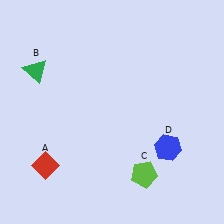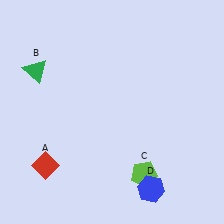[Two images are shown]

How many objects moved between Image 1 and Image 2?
1 object moved between the two images.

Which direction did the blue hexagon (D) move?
The blue hexagon (D) moved down.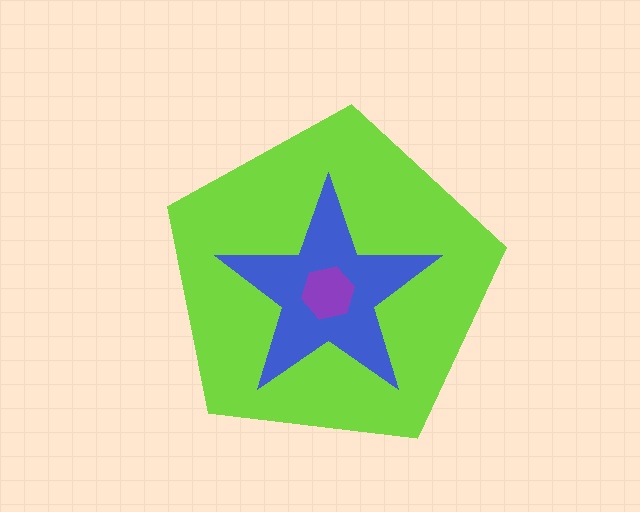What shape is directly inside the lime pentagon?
The blue star.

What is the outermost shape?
The lime pentagon.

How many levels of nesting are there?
3.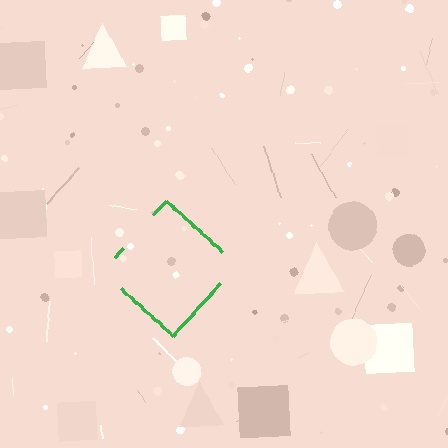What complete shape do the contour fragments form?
The contour fragments form a diamond.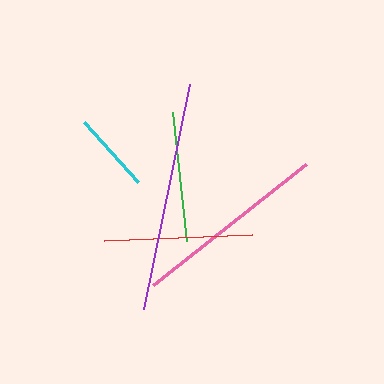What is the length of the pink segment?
The pink segment is approximately 195 pixels long.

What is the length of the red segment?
The red segment is approximately 149 pixels long.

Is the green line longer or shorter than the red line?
The red line is longer than the green line.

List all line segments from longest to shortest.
From longest to shortest: purple, pink, red, green, cyan.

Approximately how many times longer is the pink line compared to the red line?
The pink line is approximately 1.3 times the length of the red line.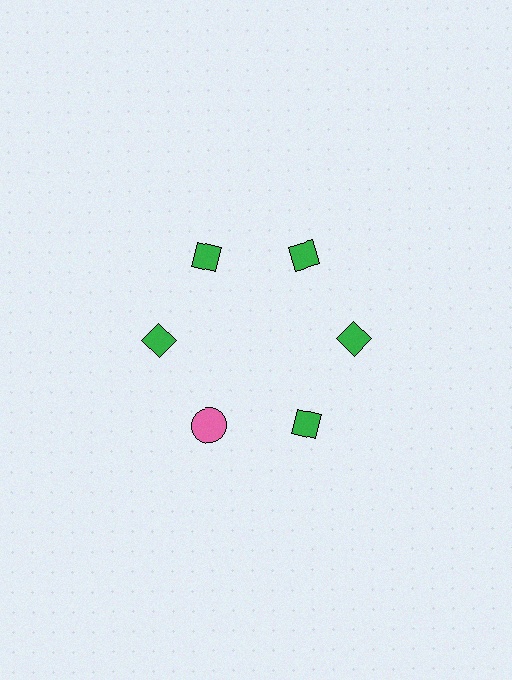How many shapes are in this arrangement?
There are 6 shapes arranged in a ring pattern.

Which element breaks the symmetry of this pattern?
The pink circle at roughly the 7 o'clock position breaks the symmetry. All other shapes are green diamonds.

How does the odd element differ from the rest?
It differs in both color (pink instead of green) and shape (circle instead of diamond).